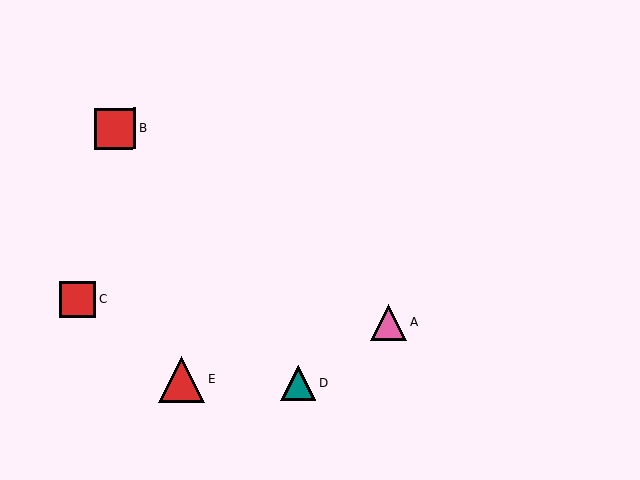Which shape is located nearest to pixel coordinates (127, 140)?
The red square (labeled B) at (115, 129) is nearest to that location.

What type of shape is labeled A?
Shape A is a pink triangle.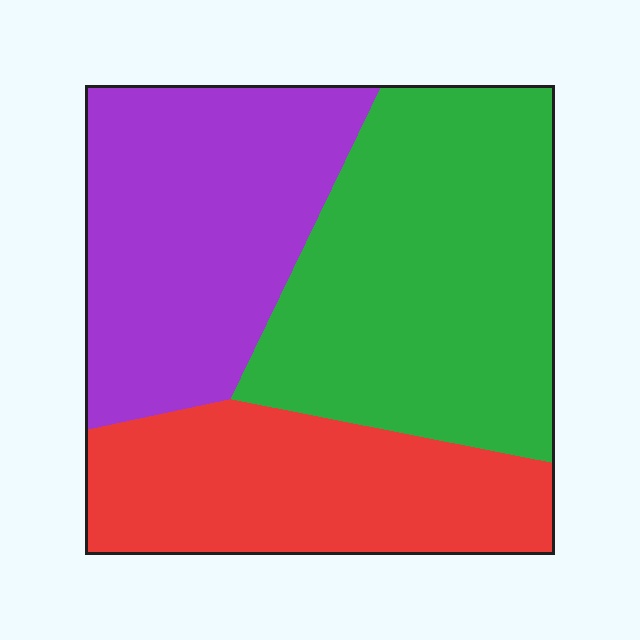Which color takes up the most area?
Green, at roughly 40%.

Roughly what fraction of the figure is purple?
Purple covers about 30% of the figure.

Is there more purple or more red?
Purple.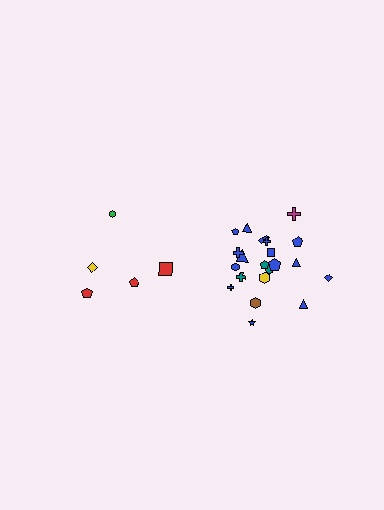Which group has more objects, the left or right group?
The right group.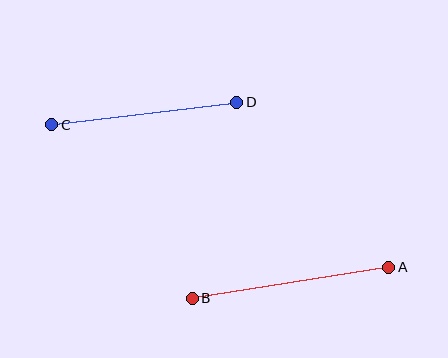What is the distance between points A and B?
The distance is approximately 199 pixels.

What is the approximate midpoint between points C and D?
The midpoint is at approximately (144, 114) pixels.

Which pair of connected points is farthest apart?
Points A and B are farthest apart.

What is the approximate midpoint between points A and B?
The midpoint is at approximately (290, 283) pixels.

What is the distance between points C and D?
The distance is approximately 187 pixels.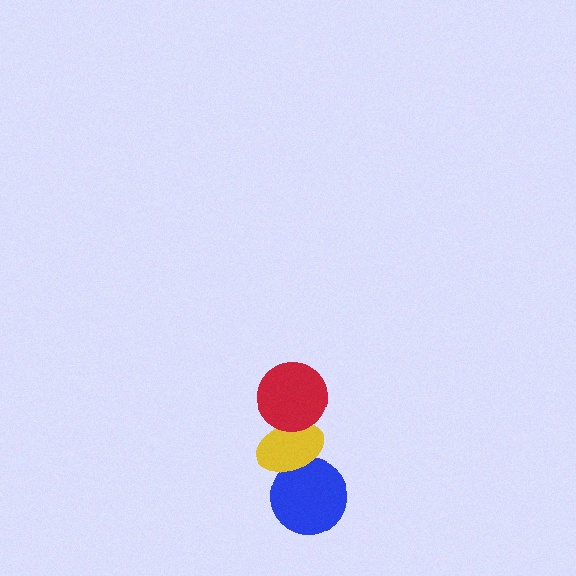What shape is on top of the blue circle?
The yellow ellipse is on top of the blue circle.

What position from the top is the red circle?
The red circle is 1st from the top.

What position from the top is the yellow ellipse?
The yellow ellipse is 2nd from the top.